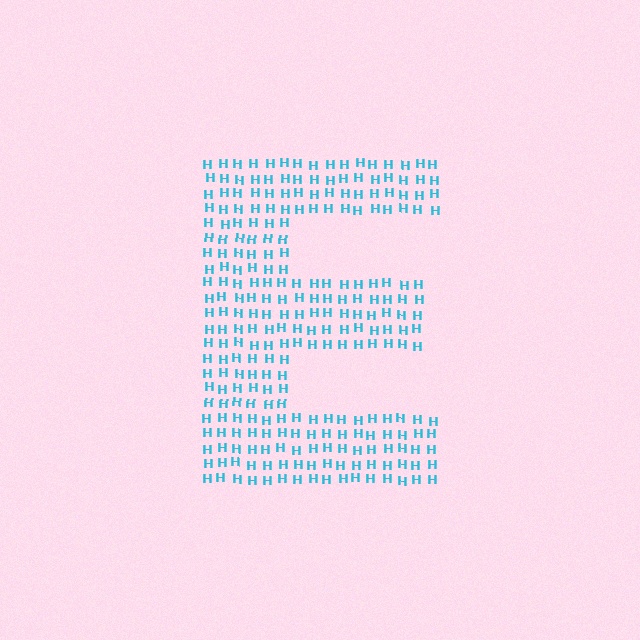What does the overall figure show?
The overall figure shows the letter E.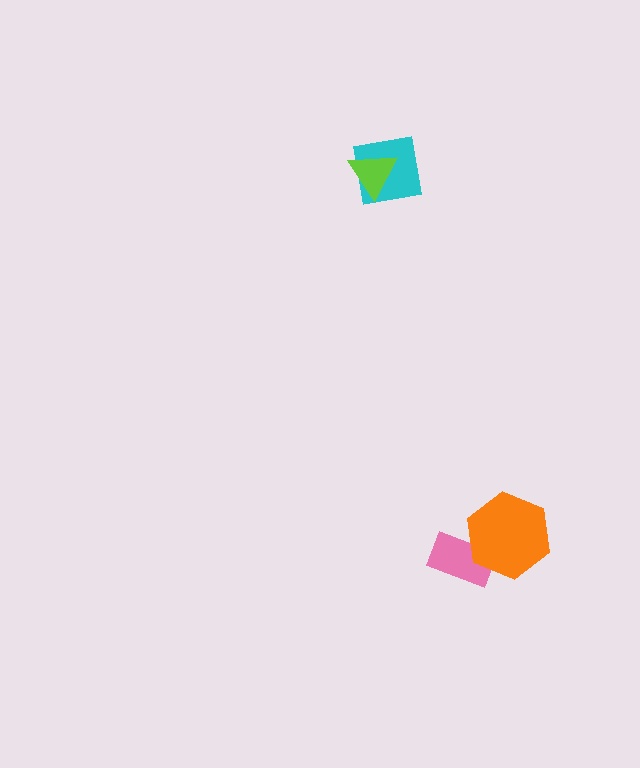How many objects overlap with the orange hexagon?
1 object overlaps with the orange hexagon.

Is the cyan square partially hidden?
Yes, it is partially covered by another shape.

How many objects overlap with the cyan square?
1 object overlaps with the cyan square.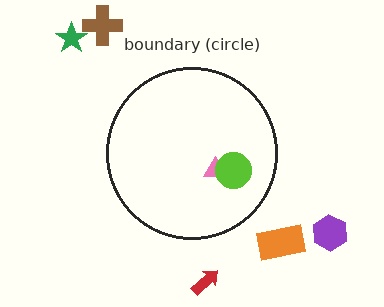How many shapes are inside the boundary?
2 inside, 5 outside.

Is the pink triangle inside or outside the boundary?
Inside.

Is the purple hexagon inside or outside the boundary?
Outside.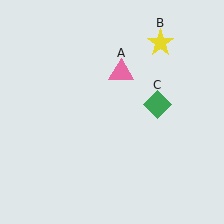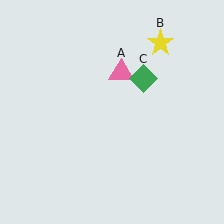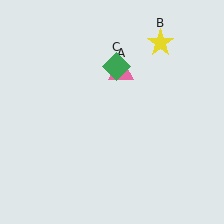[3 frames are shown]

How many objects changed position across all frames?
1 object changed position: green diamond (object C).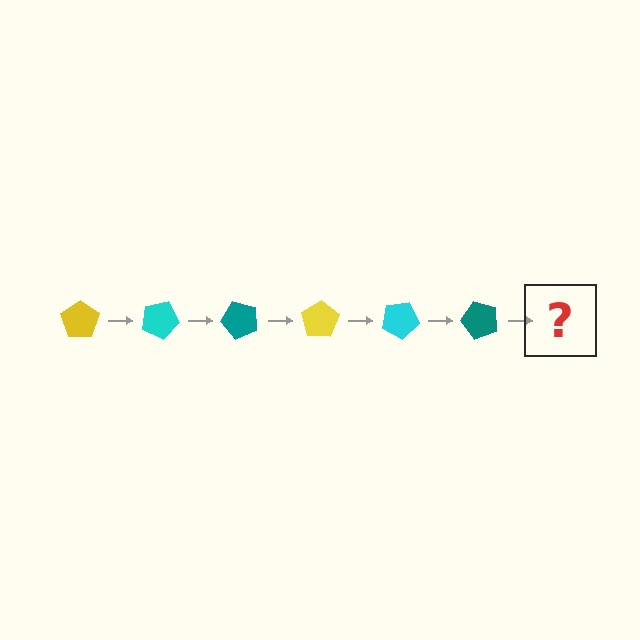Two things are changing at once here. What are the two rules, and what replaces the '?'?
The two rules are that it rotates 25 degrees each step and the color cycles through yellow, cyan, and teal. The '?' should be a yellow pentagon, rotated 150 degrees from the start.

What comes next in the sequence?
The next element should be a yellow pentagon, rotated 150 degrees from the start.